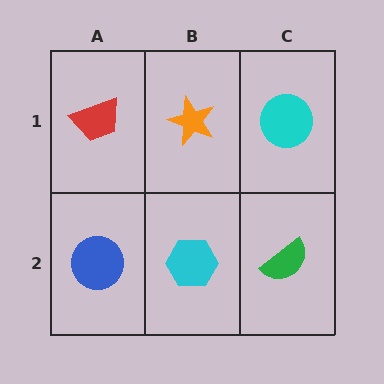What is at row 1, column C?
A cyan circle.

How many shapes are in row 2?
3 shapes.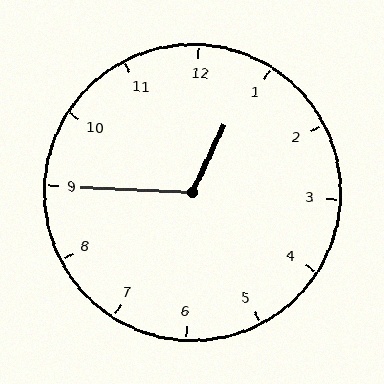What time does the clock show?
12:45.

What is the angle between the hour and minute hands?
Approximately 112 degrees.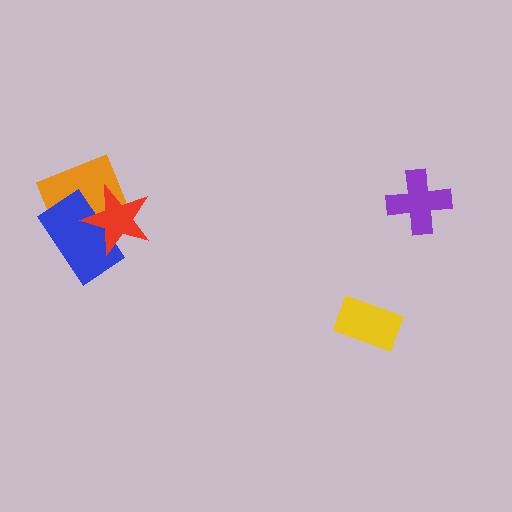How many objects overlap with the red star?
2 objects overlap with the red star.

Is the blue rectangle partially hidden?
Yes, it is partially covered by another shape.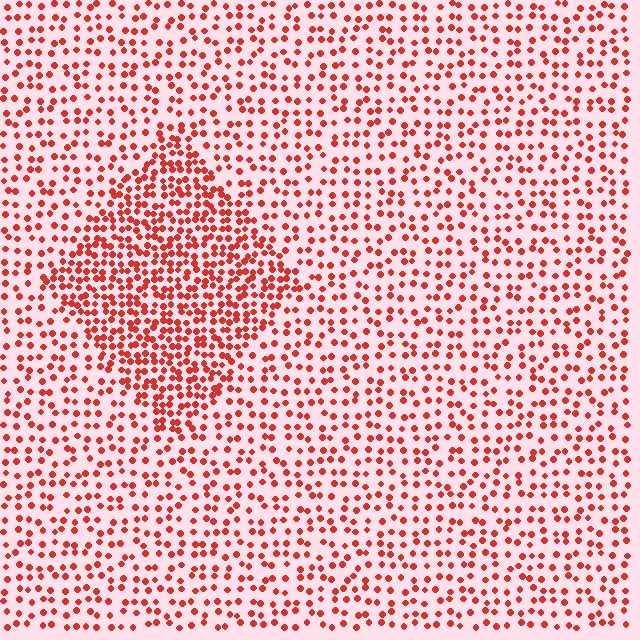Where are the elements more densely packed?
The elements are more densely packed inside the diamond boundary.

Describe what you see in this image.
The image contains small red elements arranged at two different densities. A diamond-shaped region is visible where the elements are more densely packed than the surrounding area.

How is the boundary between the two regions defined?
The boundary is defined by a change in element density (approximately 2.0x ratio). All elements are the same color, size, and shape.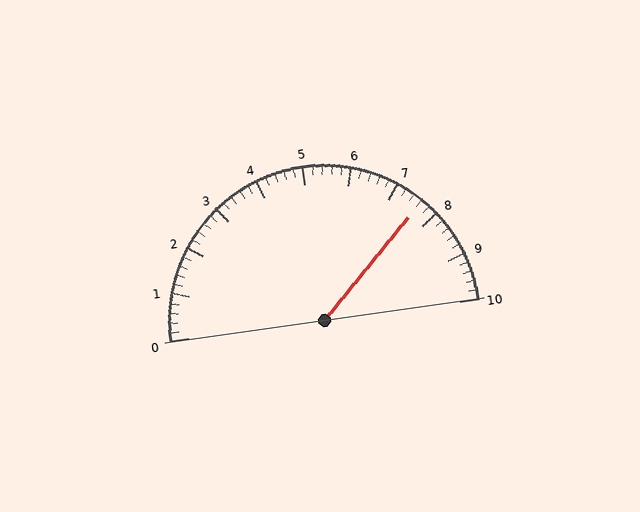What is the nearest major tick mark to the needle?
The nearest major tick mark is 8.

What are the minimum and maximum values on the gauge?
The gauge ranges from 0 to 10.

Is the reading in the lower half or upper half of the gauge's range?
The reading is in the upper half of the range (0 to 10).